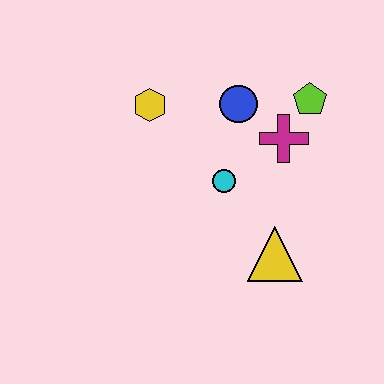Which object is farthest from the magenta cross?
The yellow hexagon is farthest from the magenta cross.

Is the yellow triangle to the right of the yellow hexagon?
Yes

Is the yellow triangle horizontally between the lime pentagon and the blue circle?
Yes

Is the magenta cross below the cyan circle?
No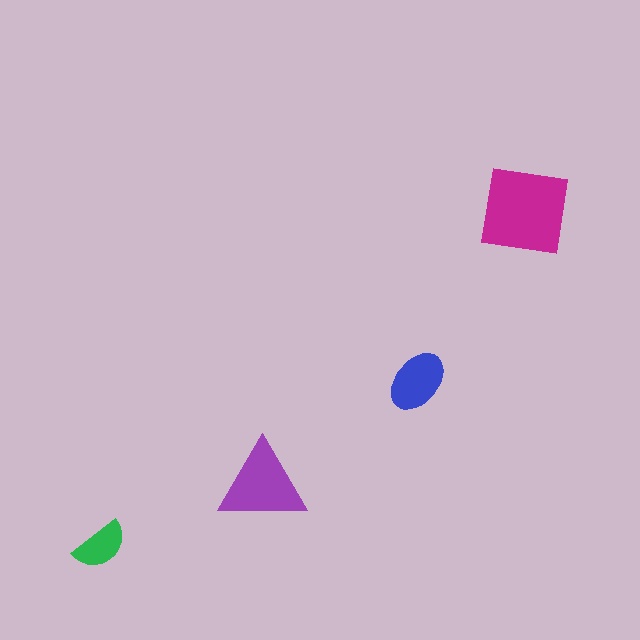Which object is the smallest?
The green semicircle.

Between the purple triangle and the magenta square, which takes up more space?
The magenta square.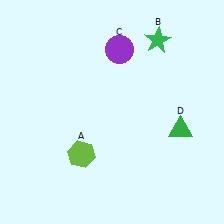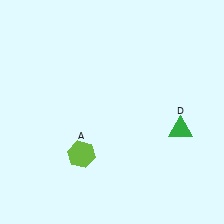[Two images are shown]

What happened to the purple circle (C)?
The purple circle (C) was removed in Image 2. It was in the top-right area of Image 1.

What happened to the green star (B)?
The green star (B) was removed in Image 2. It was in the top-right area of Image 1.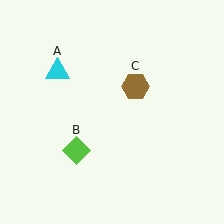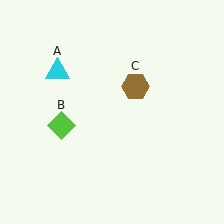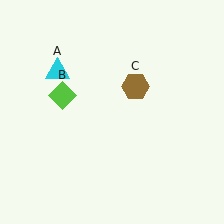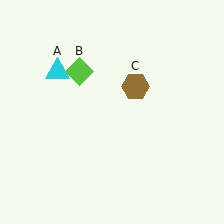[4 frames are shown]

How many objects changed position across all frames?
1 object changed position: lime diamond (object B).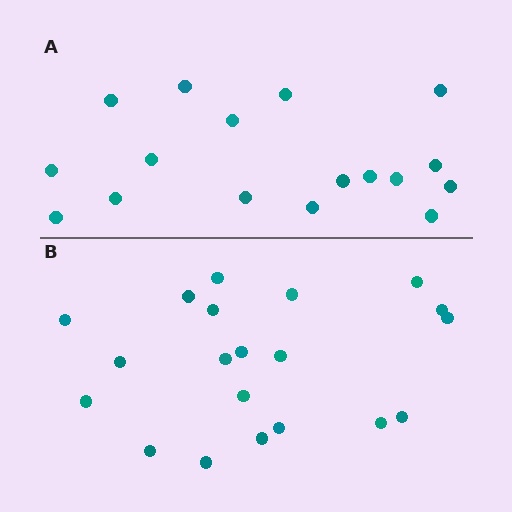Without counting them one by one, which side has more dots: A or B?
Region B (the bottom region) has more dots.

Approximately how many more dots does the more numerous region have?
Region B has just a few more — roughly 2 or 3 more dots than region A.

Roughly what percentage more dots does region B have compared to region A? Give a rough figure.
About 20% more.